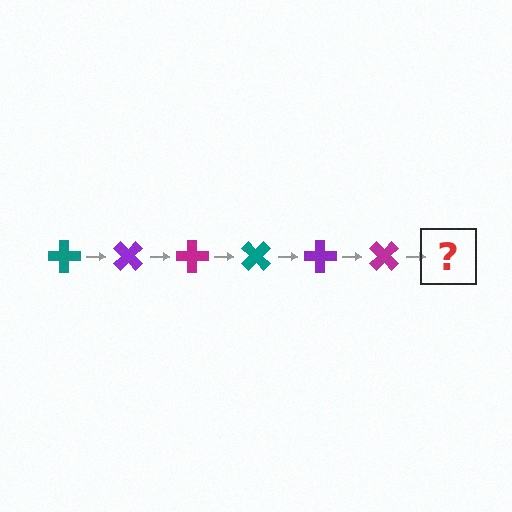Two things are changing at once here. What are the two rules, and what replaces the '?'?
The two rules are that it rotates 45 degrees each step and the color cycles through teal, purple, and magenta. The '?' should be a teal cross, rotated 270 degrees from the start.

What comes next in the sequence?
The next element should be a teal cross, rotated 270 degrees from the start.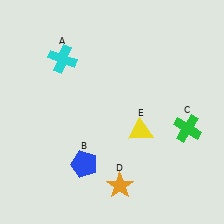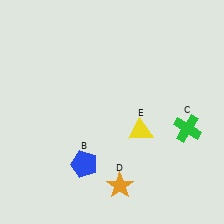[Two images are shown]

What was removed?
The cyan cross (A) was removed in Image 2.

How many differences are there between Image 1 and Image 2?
There is 1 difference between the two images.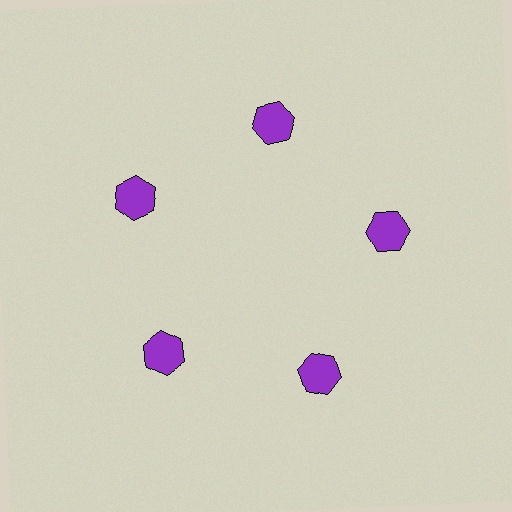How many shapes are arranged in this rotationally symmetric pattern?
There are 5 shapes, arranged in 5 groups of 1.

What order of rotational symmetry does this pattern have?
This pattern has 5-fold rotational symmetry.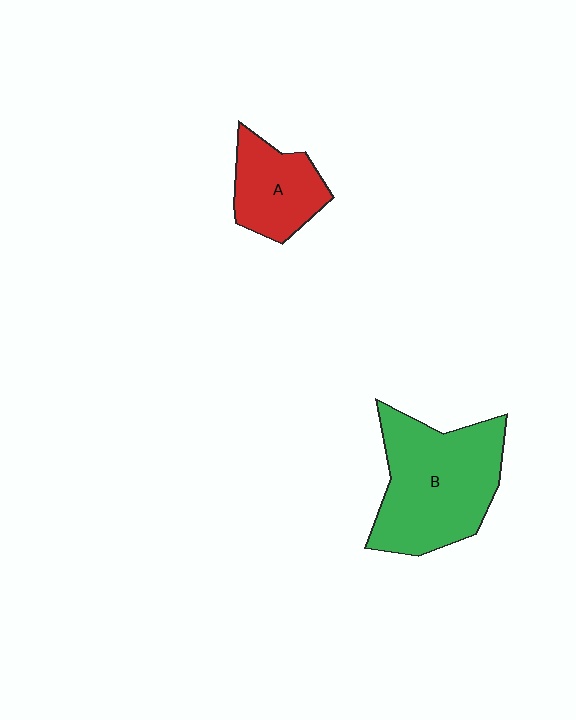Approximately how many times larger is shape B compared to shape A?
Approximately 2.0 times.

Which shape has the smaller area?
Shape A (red).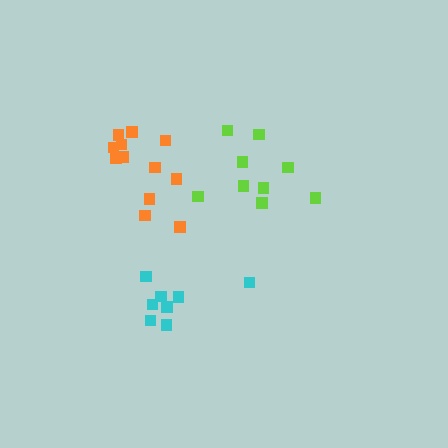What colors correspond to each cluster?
The clusters are colored: lime, cyan, orange.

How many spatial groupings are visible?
There are 3 spatial groupings.